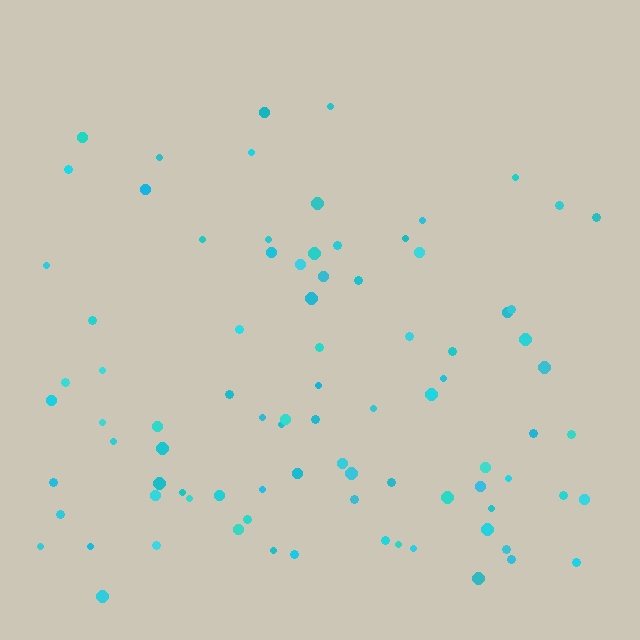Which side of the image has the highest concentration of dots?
The bottom.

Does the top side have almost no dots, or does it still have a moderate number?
Still a moderate number, just noticeably fewer than the bottom.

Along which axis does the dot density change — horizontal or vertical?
Vertical.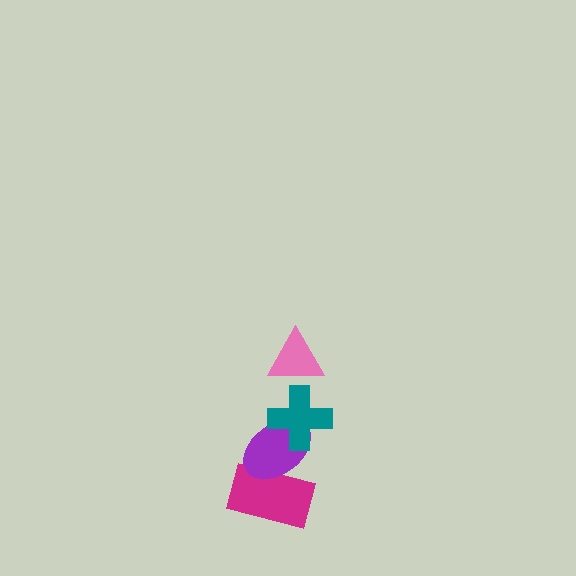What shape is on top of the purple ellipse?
The teal cross is on top of the purple ellipse.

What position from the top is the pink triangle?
The pink triangle is 1st from the top.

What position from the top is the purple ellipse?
The purple ellipse is 3rd from the top.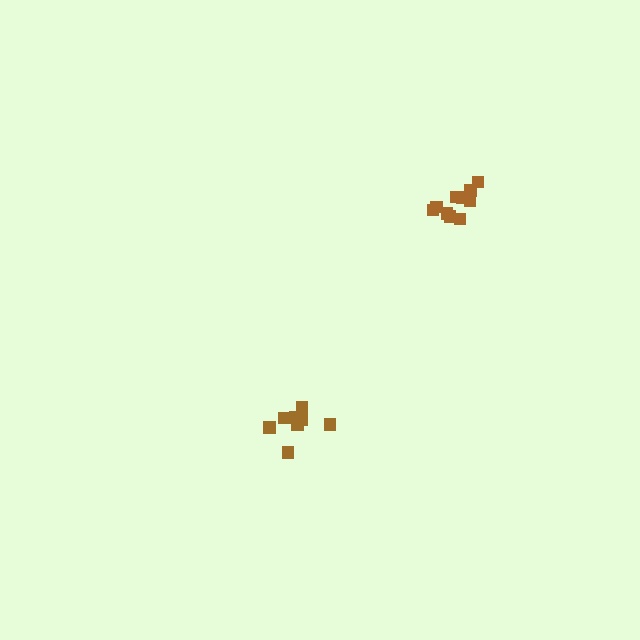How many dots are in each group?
Group 1: 8 dots, Group 2: 10 dots (18 total).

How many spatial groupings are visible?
There are 2 spatial groupings.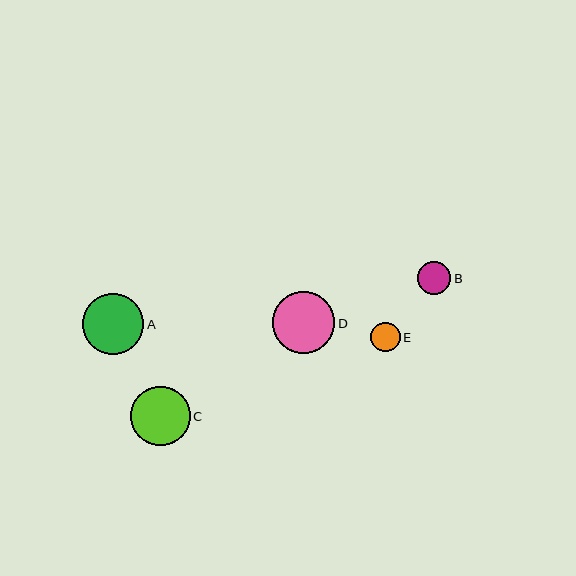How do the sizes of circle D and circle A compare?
Circle D and circle A are approximately the same size.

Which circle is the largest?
Circle D is the largest with a size of approximately 62 pixels.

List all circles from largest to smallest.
From largest to smallest: D, A, C, B, E.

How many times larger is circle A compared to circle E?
Circle A is approximately 2.1 times the size of circle E.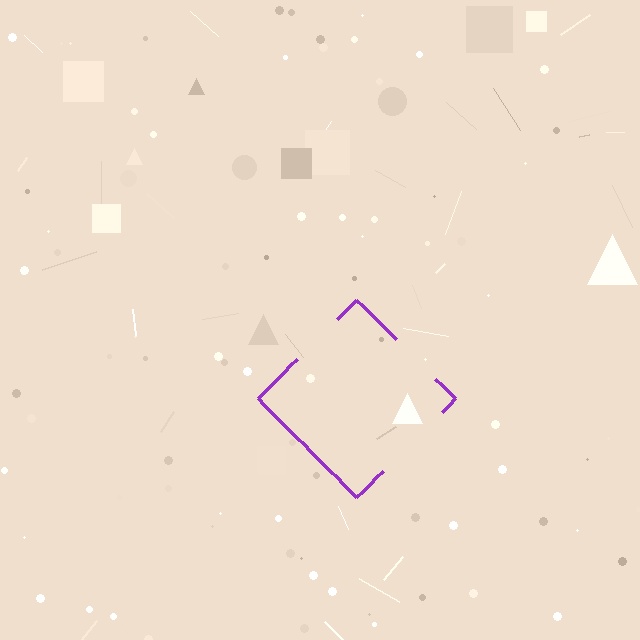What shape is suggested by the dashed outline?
The dashed outline suggests a diamond.